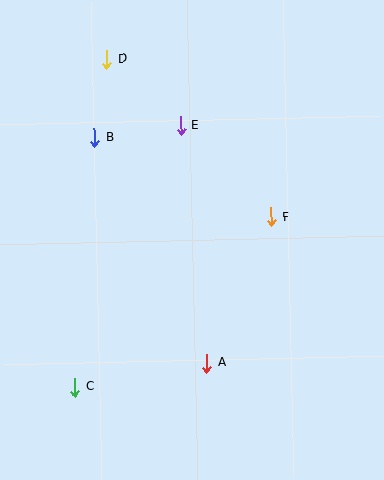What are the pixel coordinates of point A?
Point A is at (207, 363).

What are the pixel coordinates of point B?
Point B is at (95, 138).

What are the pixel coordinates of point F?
Point F is at (271, 217).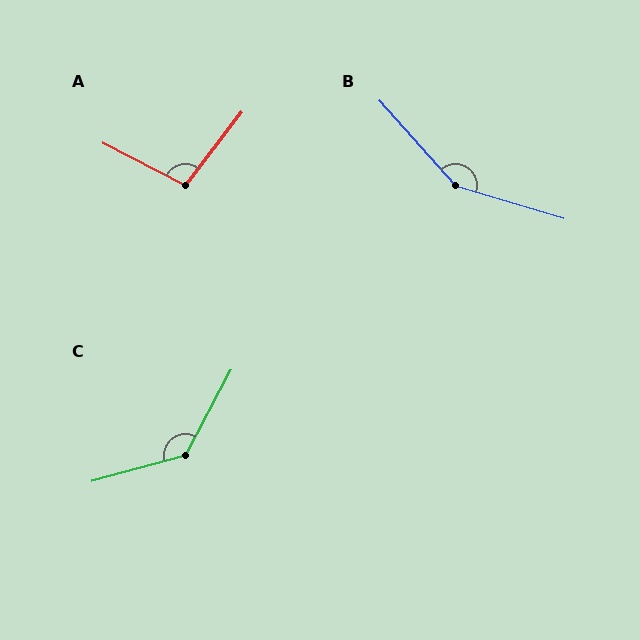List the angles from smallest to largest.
A (100°), C (133°), B (149°).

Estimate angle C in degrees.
Approximately 133 degrees.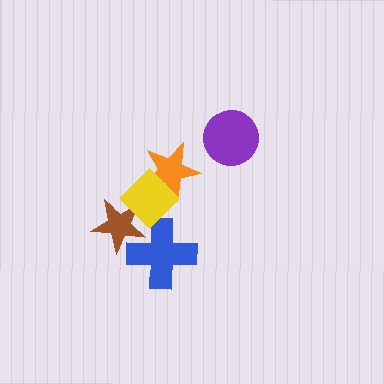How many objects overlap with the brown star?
2 objects overlap with the brown star.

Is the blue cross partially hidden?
Yes, it is partially covered by another shape.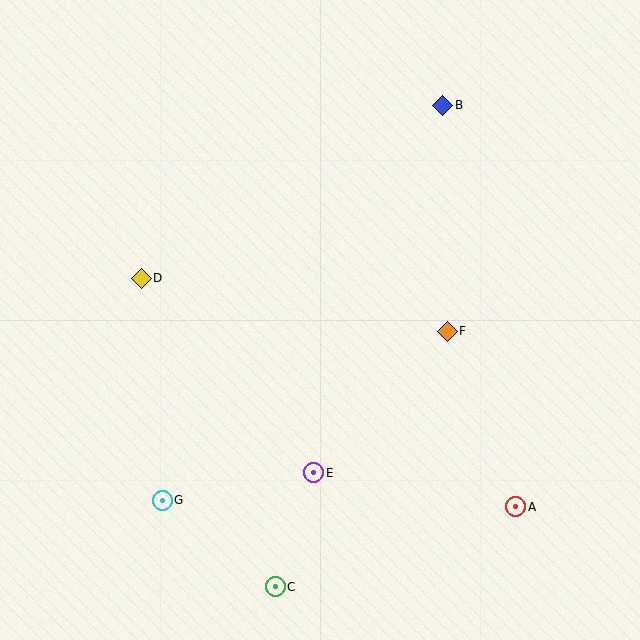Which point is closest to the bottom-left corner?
Point G is closest to the bottom-left corner.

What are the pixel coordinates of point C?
Point C is at (275, 587).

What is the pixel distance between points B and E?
The distance between B and E is 390 pixels.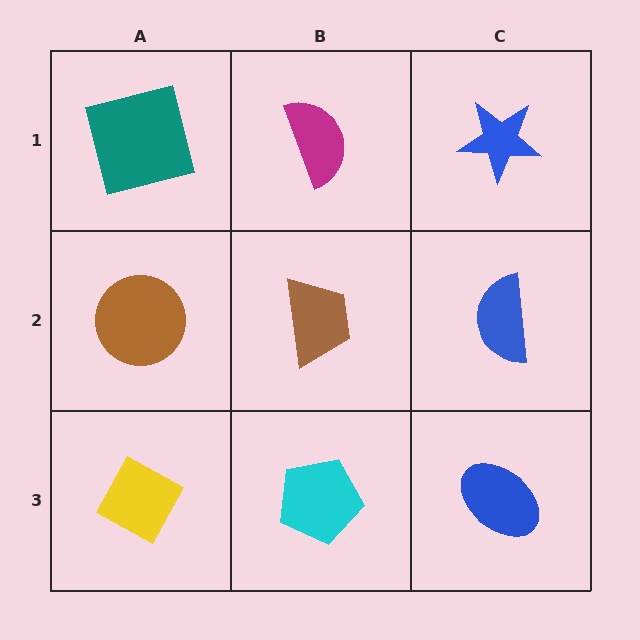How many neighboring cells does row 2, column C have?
3.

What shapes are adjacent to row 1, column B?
A brown trapezoid (row 2, column B), a teal square (row 1, column A), a blue star (row 1, column C).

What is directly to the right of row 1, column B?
A blue star.